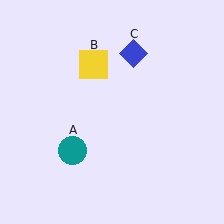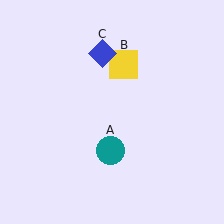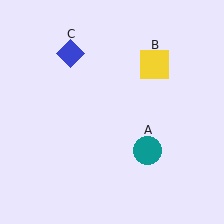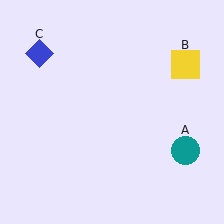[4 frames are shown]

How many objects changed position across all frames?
3 objects changed position: teal circle (object A), yellow square (object B), blue diamond (object C).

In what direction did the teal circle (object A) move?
The teal circle (object A) moved right.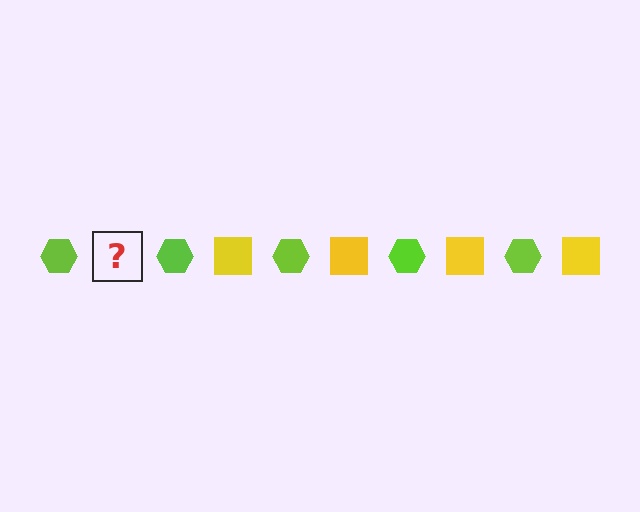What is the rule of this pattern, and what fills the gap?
The rule is that the pattern alternates between lime hexagon and yellow square. The gap should be filled with a yellow square.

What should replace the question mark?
The question mark should be replaced with a yellow square.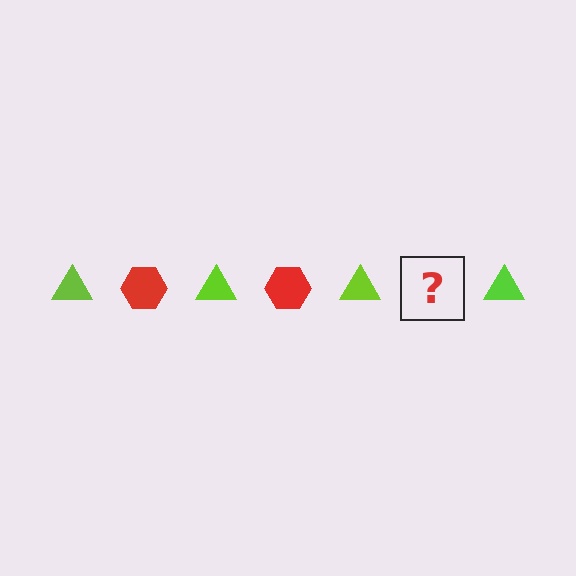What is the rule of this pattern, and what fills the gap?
The rule is that the pattern alternates between lime triangle and red hexagon. The gap should be filled with a red hexagon.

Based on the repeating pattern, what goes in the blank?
The blank should be a red hexagon.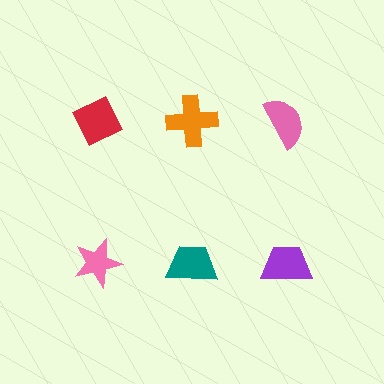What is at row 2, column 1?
A pink star.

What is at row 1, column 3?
A pink semicircle.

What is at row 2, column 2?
A teal trapezoid.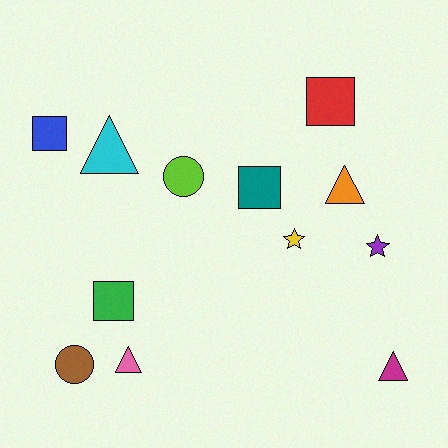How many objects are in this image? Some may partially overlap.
There are 12 objects.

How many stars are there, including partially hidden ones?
There are 2 stars.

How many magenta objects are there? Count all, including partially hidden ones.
There is 1 magenta object.